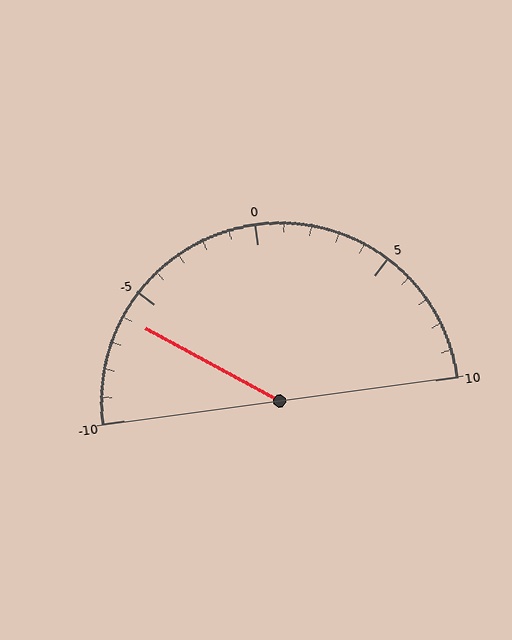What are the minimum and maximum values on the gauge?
The gauge ranges from -10 to 10.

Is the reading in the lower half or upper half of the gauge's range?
The reading is in the lower half of the range (-10 to 10).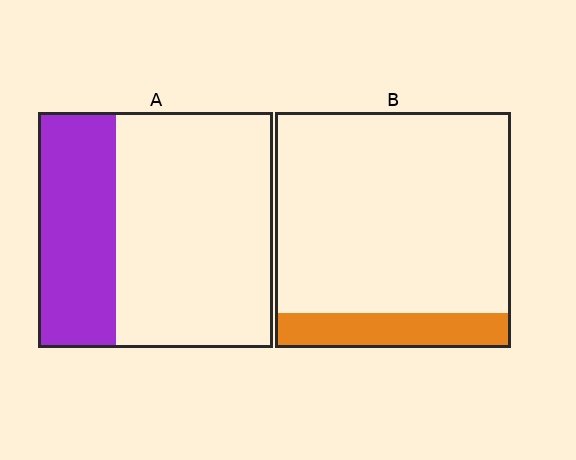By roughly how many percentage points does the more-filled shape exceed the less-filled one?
By roughly 20 percentage points (A over B).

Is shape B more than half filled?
No.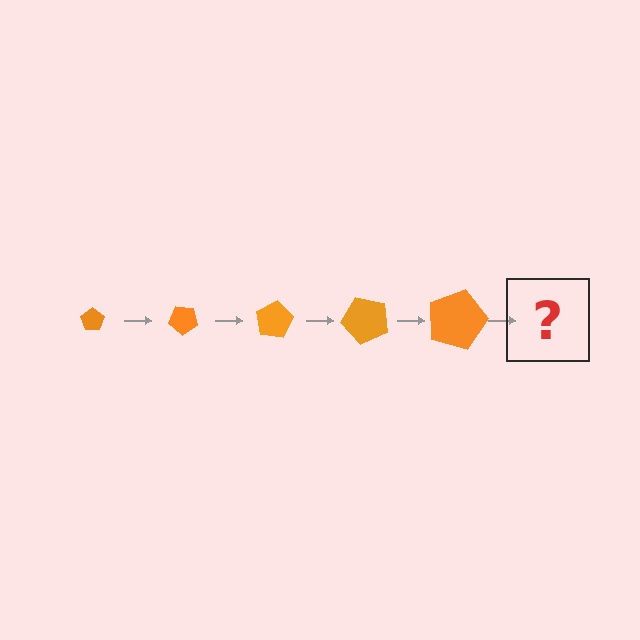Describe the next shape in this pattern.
It should be a pentagon, larger than the previous one and rotated 200 degrees from the start.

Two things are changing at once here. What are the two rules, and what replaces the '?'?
The two rules are that the pentagon grows larger each step and it rotates 40 degrees each step. The '?' should be a pentagon, larger than the previous one and rotated 200 degrees from the start.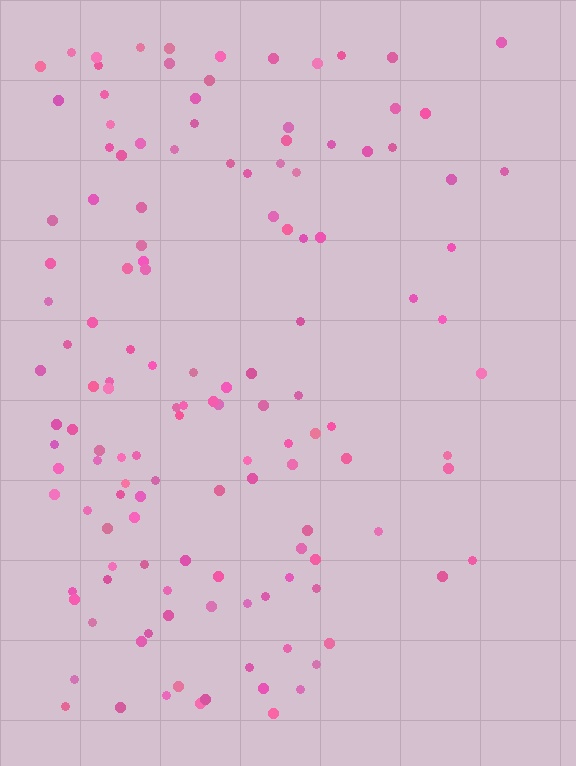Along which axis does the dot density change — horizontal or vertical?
Horizontal.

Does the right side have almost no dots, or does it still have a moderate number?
Still a moderate number, just noticeably fewer than the left.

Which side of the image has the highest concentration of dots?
The left.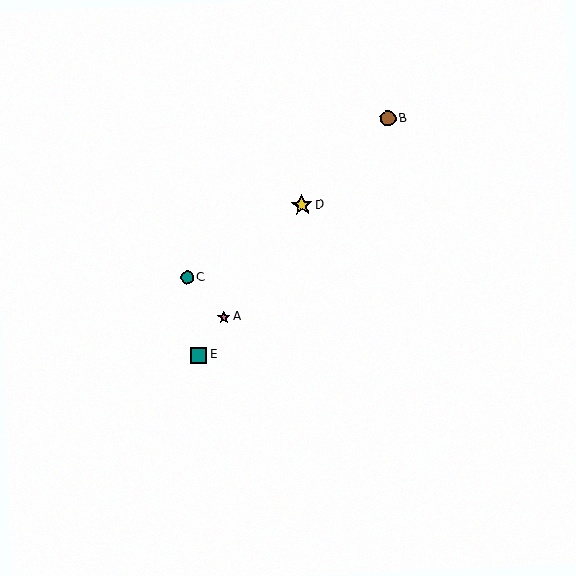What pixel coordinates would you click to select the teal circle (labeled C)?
Click at (187, 277) to select the teal circle C.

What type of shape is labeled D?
Shape D is a yellow star.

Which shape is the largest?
The yellow star (labeled D) is the largest.